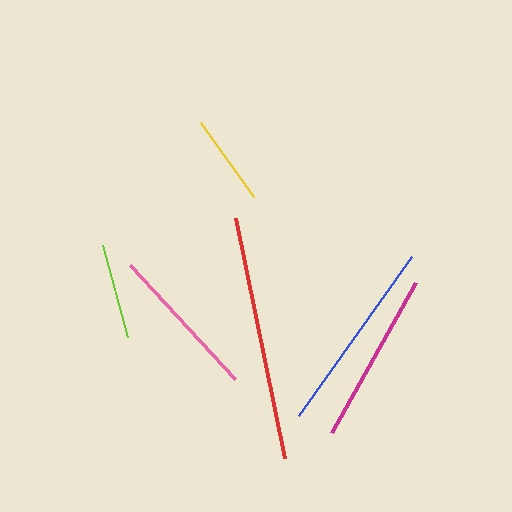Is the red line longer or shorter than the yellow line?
The red line is longer than the yellow line.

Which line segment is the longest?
The red line is the longest at approximately 245 pixels.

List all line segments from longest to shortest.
From longest to shortest: red, blue, magenta, pink, lime, yellow.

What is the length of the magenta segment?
The magenta segment is approximately 172 pixels long.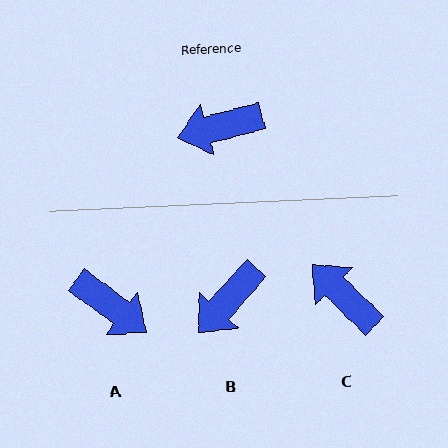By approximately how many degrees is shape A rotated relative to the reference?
Approximately 129 degrees counter-clockwise.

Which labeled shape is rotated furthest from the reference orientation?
A, about 129 degrees away.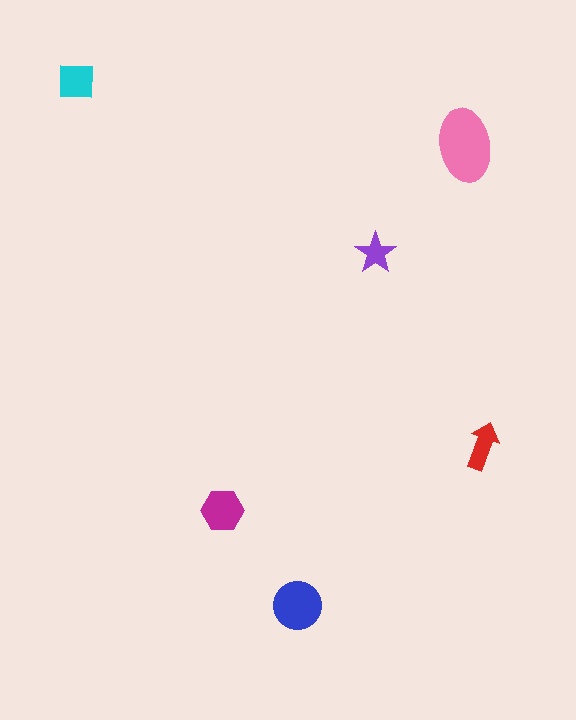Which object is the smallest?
The purple star.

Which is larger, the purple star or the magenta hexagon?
The magenta hexagon.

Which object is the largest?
The pink ellipse.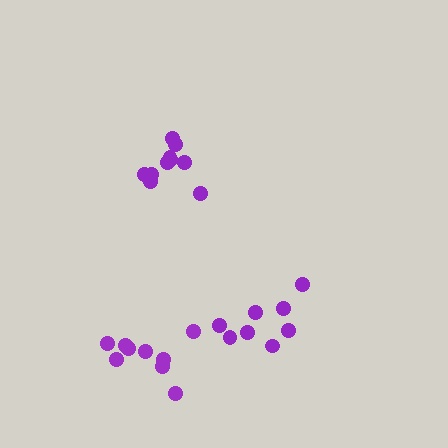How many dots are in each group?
Group 1: 8 dots, Group 2: 9 dots, Group 3: 10 dots (27 total).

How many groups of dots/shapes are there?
There are 3 groups.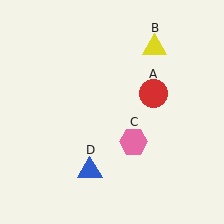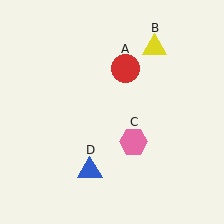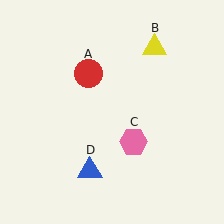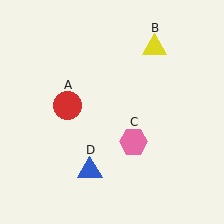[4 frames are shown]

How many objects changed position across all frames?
1 object changed position: red circle (object A).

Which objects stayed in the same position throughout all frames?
Yellow triangle (object B) and pink hexagon (object C) and blue triangle (object D) remained stationary.